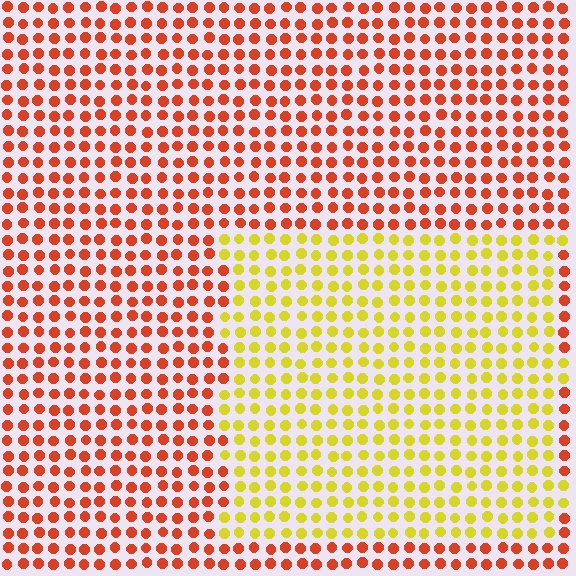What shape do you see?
I see a rectangle.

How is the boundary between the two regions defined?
The boundary is defined purely by a slight shift in hue (about 51 degrees). Spacing, size, and orientation are identical on both sides.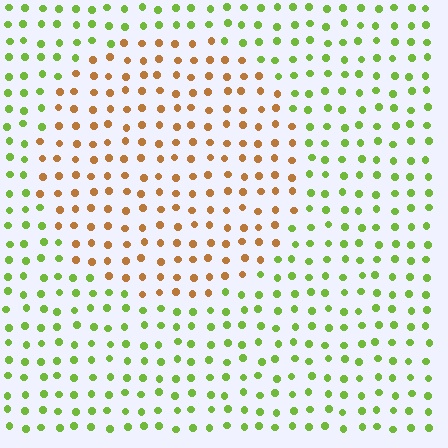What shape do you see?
I see a circle.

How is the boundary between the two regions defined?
The boundary is defined purely by a slight shift in hue (about 64 degrees). Spacing, size, and orientation are identical on both sides.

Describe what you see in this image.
The image is filled with small lime elements in a uniform arrangement. A circle-shaped region is visible where the elements are tinted to a slightly different hue, forming a subtle color boundary.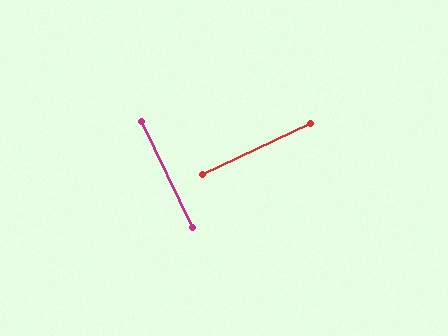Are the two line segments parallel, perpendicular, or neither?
Perpendicular — they meet at approximately 90°.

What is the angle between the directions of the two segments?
Approximately 90 degrees.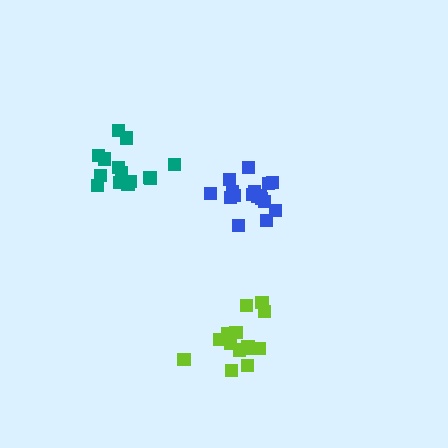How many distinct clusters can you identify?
There are 3 distinct clusters.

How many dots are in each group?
Group 1: 15 dots, Group 2: 14 dots, Group 3: 17 dots (46 total).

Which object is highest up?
The teal cluster is topmost.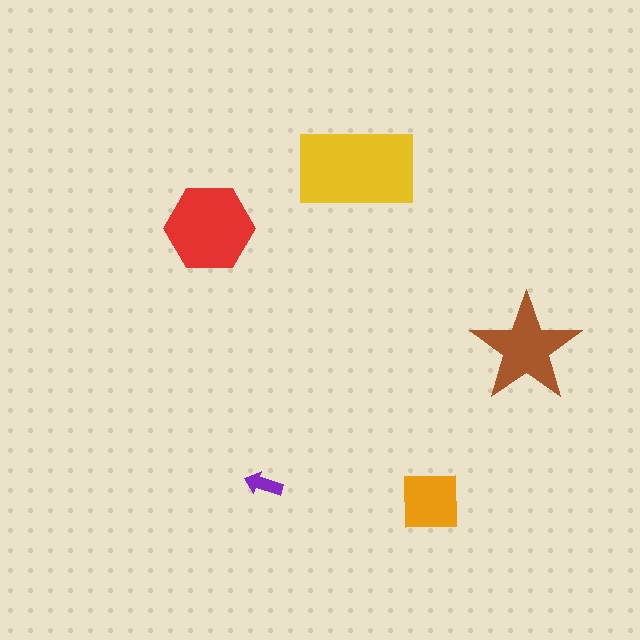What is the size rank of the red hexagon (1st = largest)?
2nd.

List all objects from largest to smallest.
The yellow rectangle, the red hexagon, the brown star, the orange square, the purple arrow.